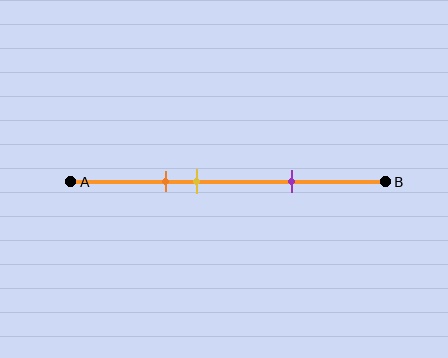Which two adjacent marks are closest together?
The orange and yellow marks are the closest adjacent pair.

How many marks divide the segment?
There are 3 marks dividing the segment.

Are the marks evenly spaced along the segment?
No, the marks are not evenly spaced.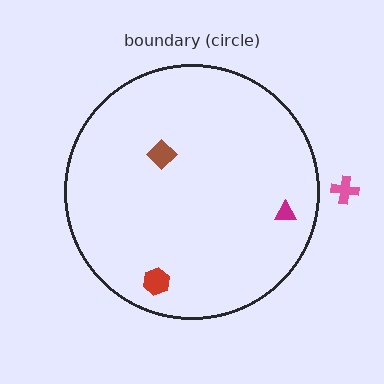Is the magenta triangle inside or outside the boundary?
Inside.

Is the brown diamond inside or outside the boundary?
Inside.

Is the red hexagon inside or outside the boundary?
Inside.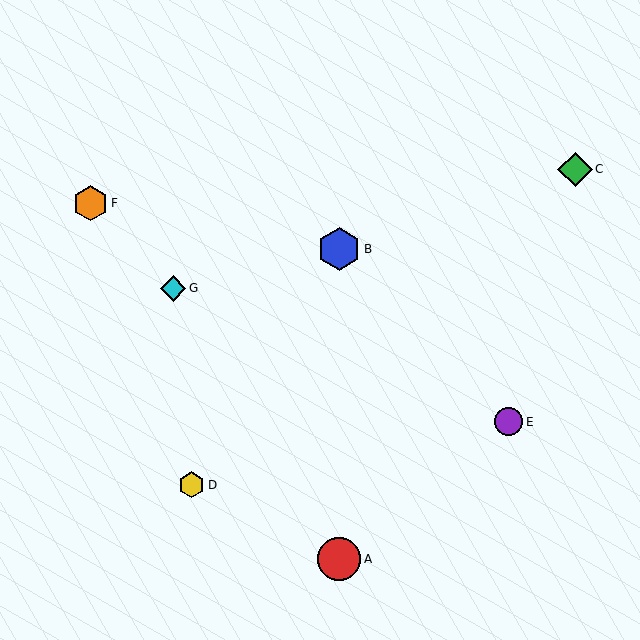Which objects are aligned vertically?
Objects A, B are aligned vertically.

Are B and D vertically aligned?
No, B is at x≈339 and D is at x≈192.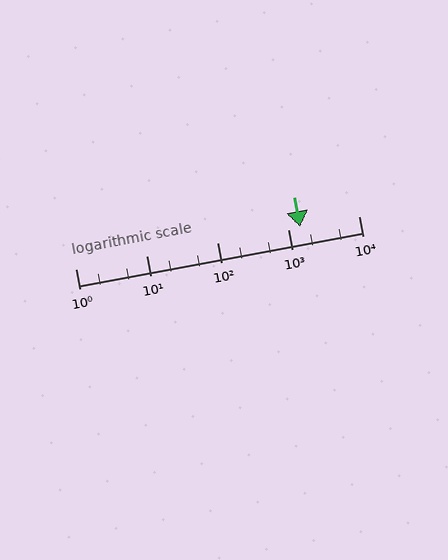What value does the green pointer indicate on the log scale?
The pointer indicates approximately 1500.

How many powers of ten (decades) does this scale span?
The scale spans 4 decades, from 1 to 10000.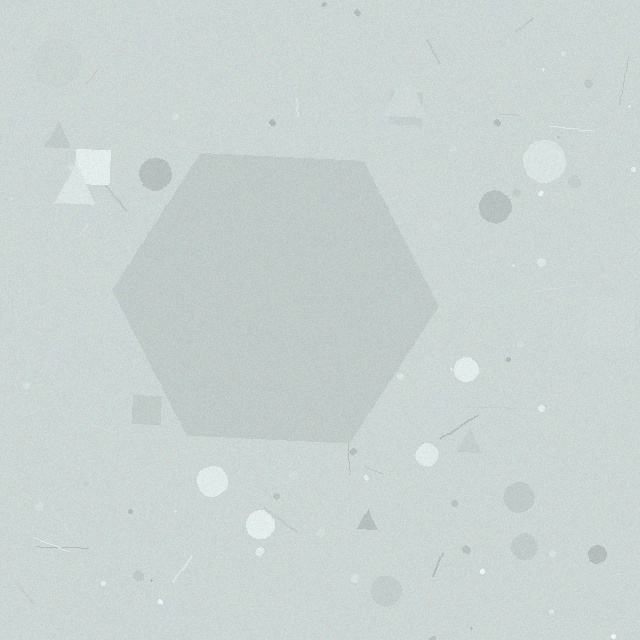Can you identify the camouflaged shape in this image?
The camouflaged shape is a hexagon.